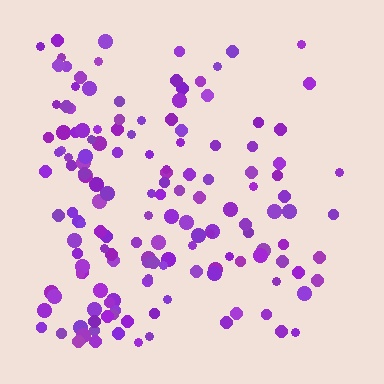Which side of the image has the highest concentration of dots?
The left.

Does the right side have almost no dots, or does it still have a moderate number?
Still a moderate number, just noticeably fewer than the left.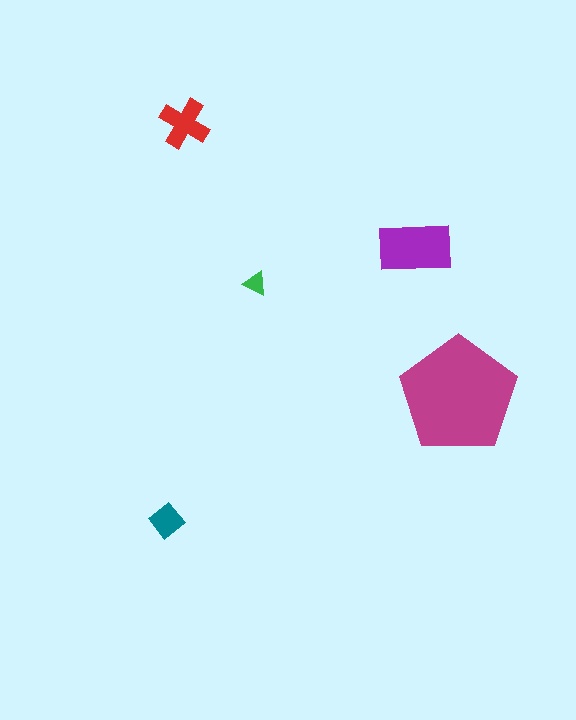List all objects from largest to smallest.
The magenta pentagon, the purple rectangle, the red cross, the teal diamond, the green triangle.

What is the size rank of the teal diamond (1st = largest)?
4th.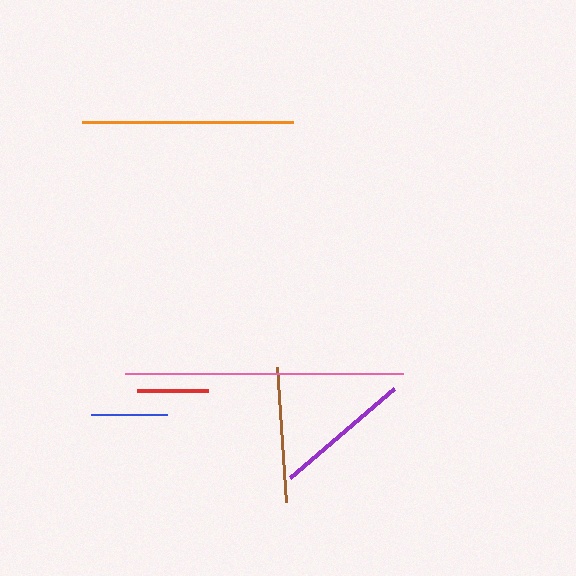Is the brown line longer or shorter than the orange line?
The orange line is longer than the brown line.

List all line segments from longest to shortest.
From longest to shortest: pink, orange, purple, brown, blue, red.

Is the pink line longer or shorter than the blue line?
The pink line is longer than the blue line.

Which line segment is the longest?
The pink line is the longest at approximately 279 pixels.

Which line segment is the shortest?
The red line is the shortest at approximately 71 pixels.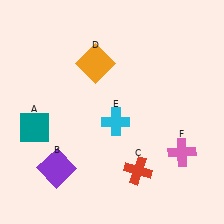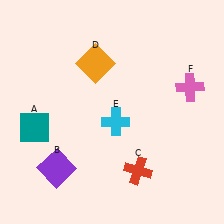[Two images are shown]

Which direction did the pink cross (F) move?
The pink cross (F) moved up.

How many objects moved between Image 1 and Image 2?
1 object moved between the two images.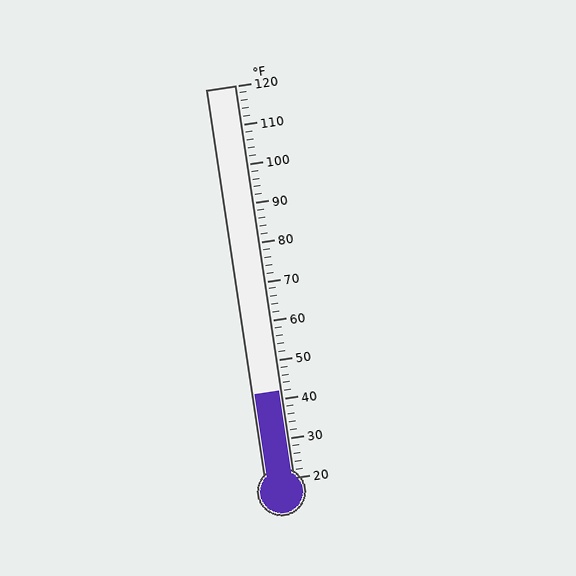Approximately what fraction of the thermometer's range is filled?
The thermometer is filled to approximately 20% of its range.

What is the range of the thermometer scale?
The thermometer scale ranges from 20°F to 120°F.